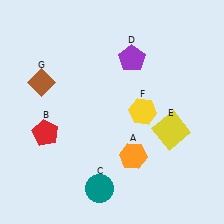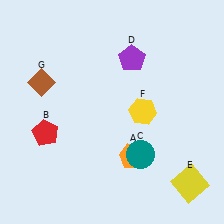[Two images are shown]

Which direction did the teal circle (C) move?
The teal circle (C) moved right.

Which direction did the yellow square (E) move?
The yellow square (E) moved down.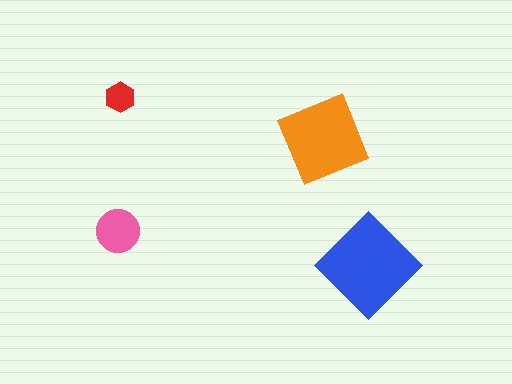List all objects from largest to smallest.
The blue diamond, the orange square, the pink circle, the red hexagon.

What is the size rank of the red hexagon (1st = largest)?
4th.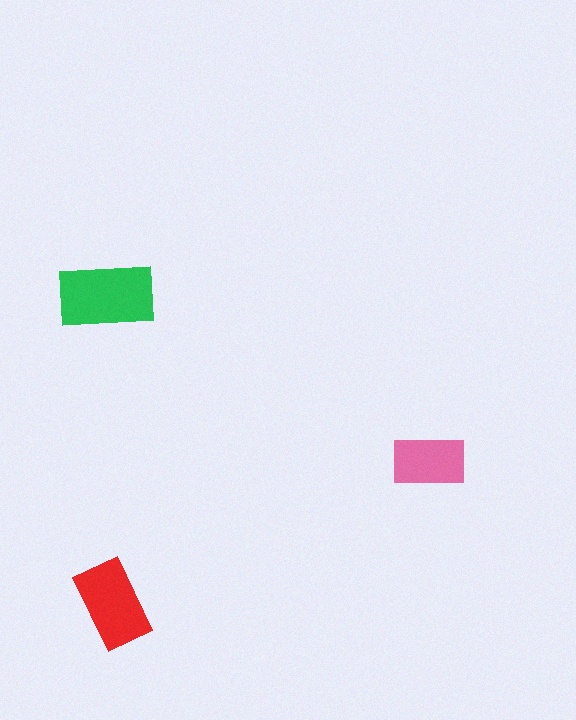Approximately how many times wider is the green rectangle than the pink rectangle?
About 1.5 times wider.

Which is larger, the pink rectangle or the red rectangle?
The red one.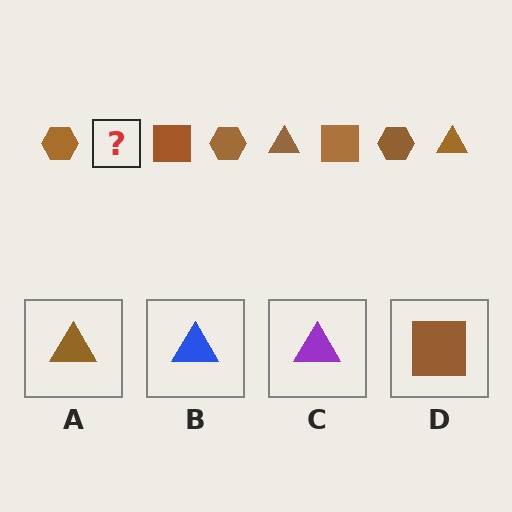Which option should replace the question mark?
Option A.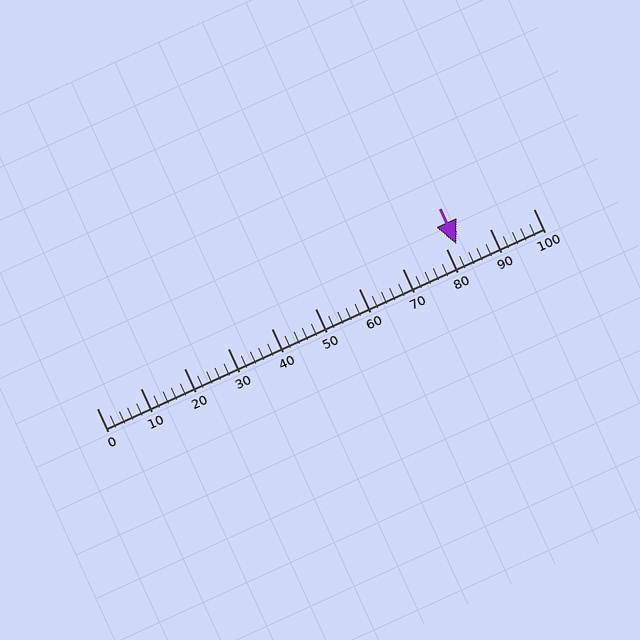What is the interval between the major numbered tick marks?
The major tick marks are spaced 10 units apart.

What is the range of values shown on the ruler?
The ruler shows values from 0 to 100.